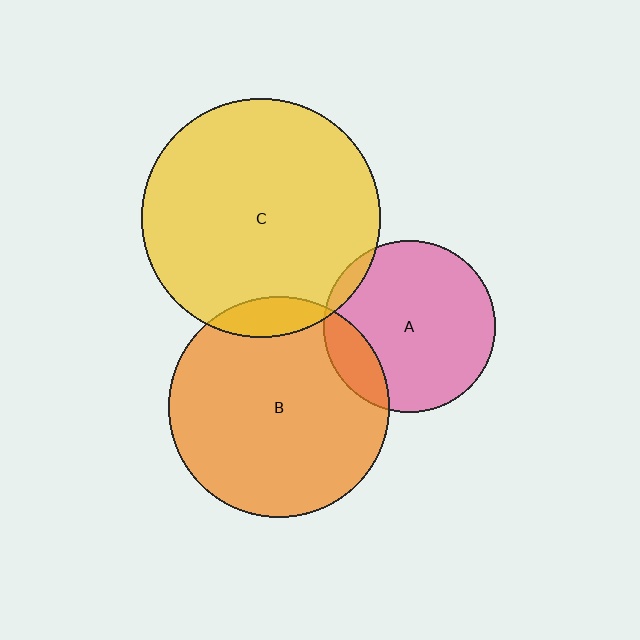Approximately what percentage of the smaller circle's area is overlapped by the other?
Approximately 10%.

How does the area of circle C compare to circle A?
Approximately 1.9 times.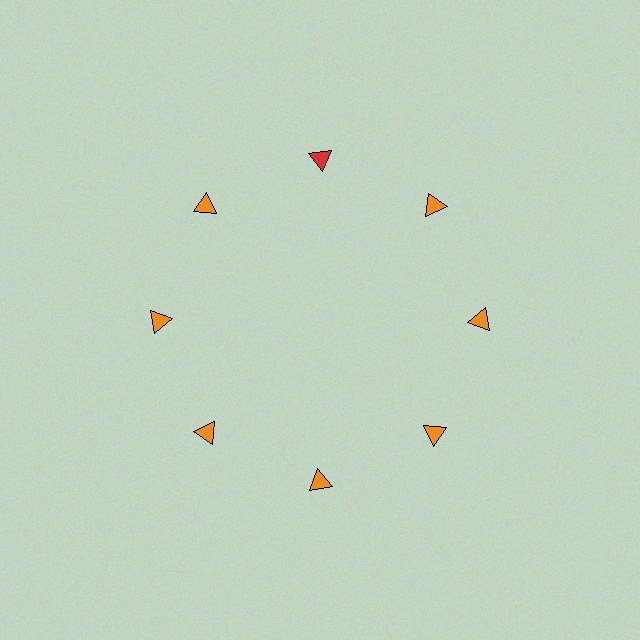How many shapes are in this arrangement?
There are 8 shapes arranged in a ring pattern.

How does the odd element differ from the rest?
It has a different color: red instead of orange.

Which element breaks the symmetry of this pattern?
The red triangle at roughly the 12 o'clock position breaks the symmetry. All other shapes are orange triangles.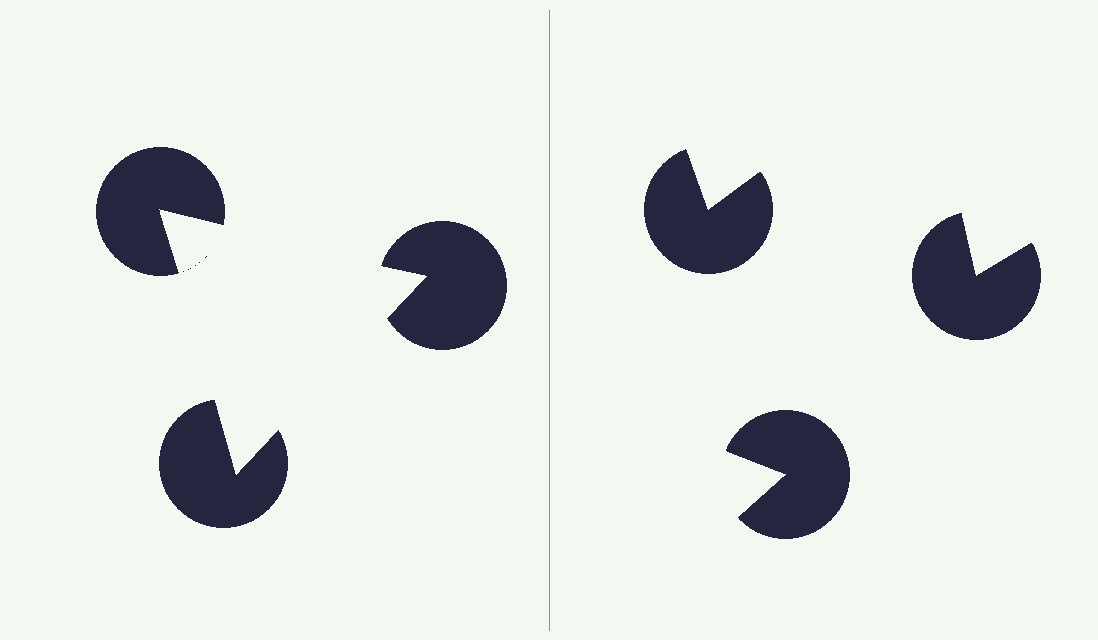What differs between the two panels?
The pac-man discs are positioned identically on both sides; only the wedge orientations differ. On the left they align to a triangle; on the right they are misaligned.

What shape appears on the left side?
An illusory triangle.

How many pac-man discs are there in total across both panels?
6 — 3 on each side.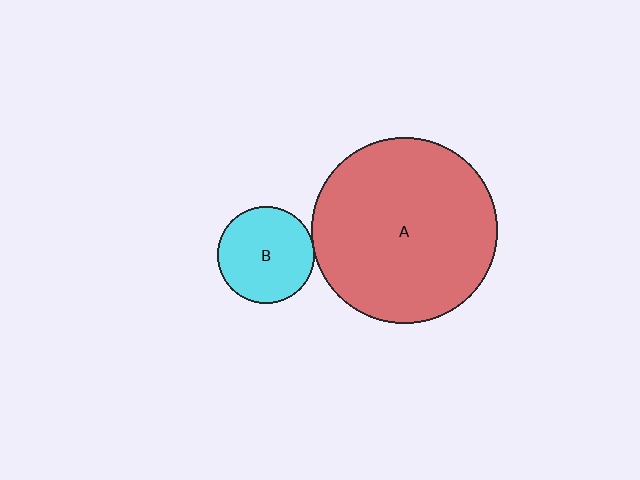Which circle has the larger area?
Circle A (red).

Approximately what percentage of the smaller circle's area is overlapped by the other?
Approximately 5%.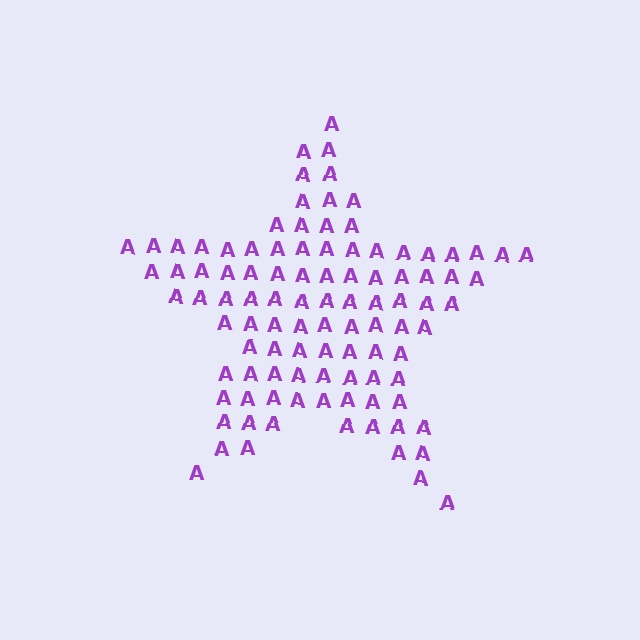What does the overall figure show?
The overall figure shows a star.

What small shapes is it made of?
It is made of small letter A's.